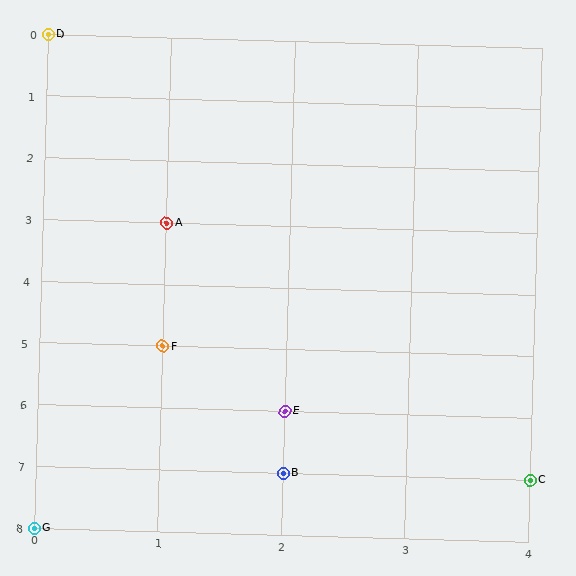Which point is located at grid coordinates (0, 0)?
Point D is at (0, 0).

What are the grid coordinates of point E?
Point E is at grid coordinates (2, 6).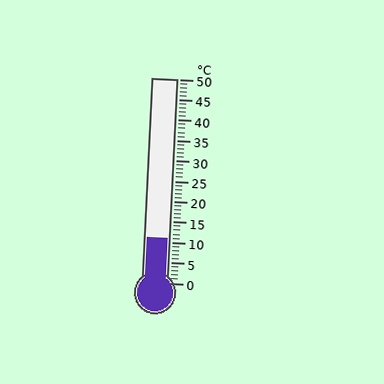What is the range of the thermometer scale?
The thermometer scale ranges from 0°C to 50°C.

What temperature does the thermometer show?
The thermometer shows approximately 11°C.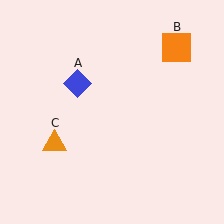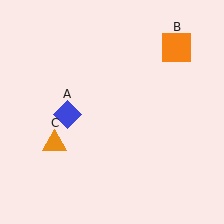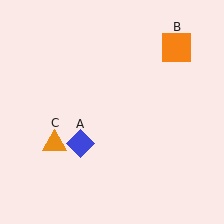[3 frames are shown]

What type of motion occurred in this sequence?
The blue diamond (object A) rotated counterclockwise around the center of the scene.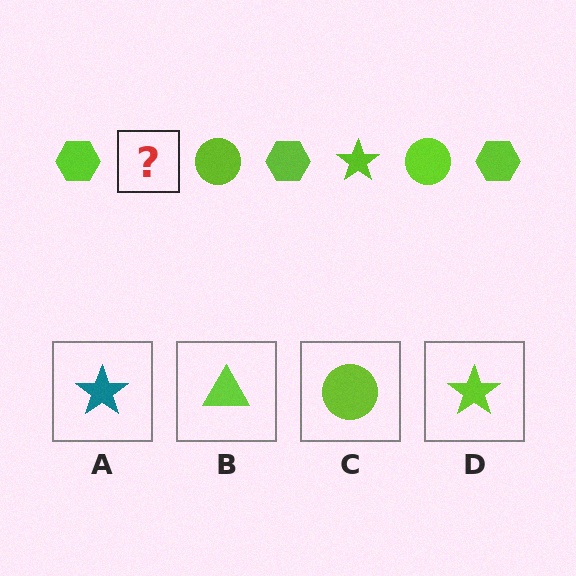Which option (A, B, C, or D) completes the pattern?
D.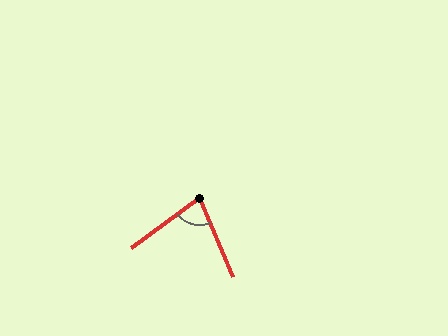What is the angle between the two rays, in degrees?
Approximately 77 degrees.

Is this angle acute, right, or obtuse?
It is acute.